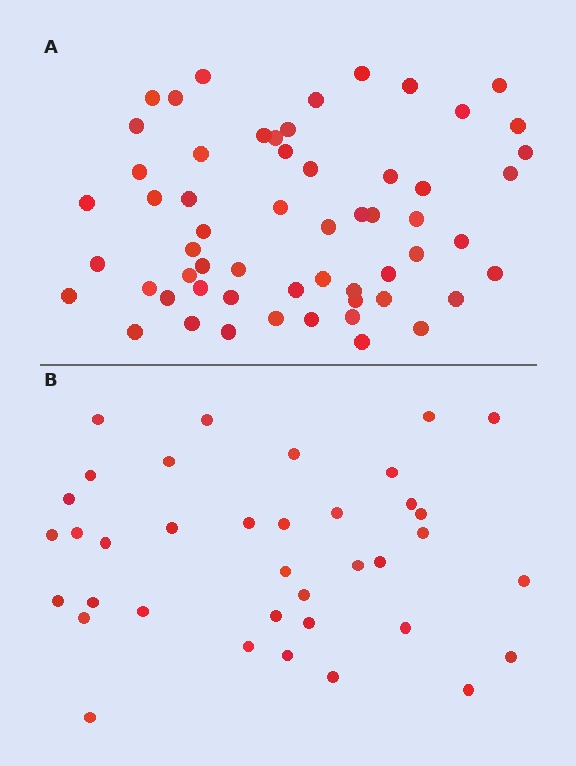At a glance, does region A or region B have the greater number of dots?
Region A (the top region) has more dots.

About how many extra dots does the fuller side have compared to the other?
Region A has approximately 20 more dots than region B.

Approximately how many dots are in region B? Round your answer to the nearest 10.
About 40 dots. (The exact count is 37, which rounds to 40.)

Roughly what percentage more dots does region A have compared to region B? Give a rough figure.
About 55% more.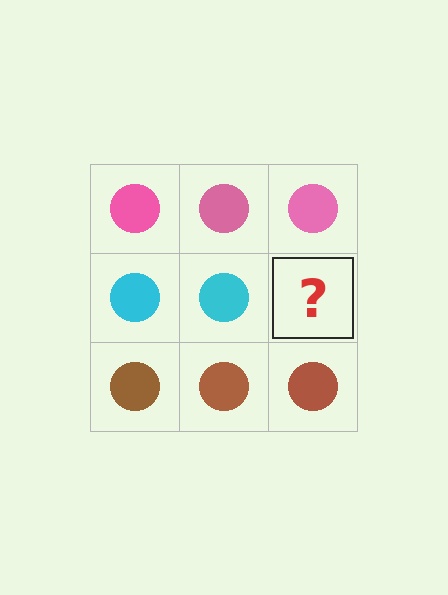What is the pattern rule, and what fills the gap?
The rule is that each row has a consistent color. The gap should be filled with a cyan circle.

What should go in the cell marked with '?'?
The missing cell should contain a cyan circle.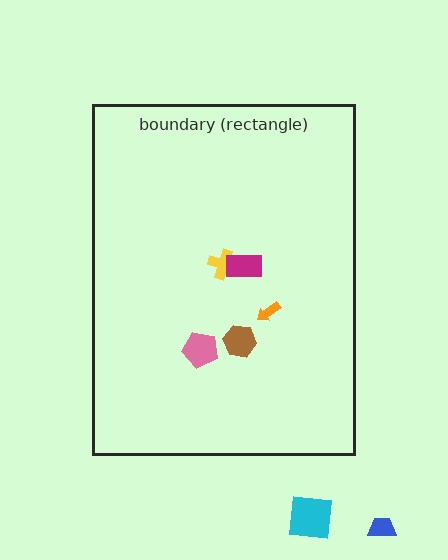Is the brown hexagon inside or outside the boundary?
Inside.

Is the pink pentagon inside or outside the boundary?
Inside.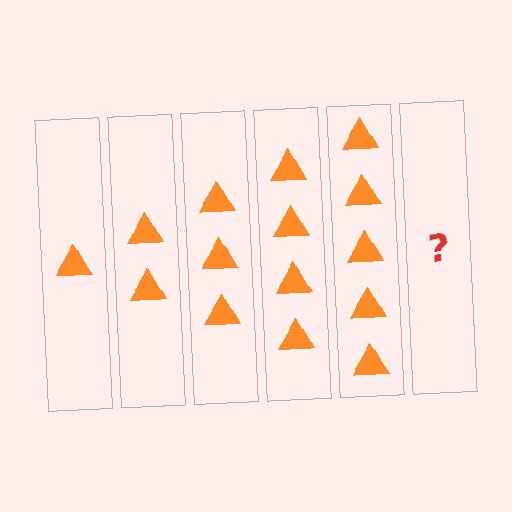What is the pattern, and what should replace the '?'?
The pattern is that each step adds one more triangle. The '?' should be 6 triangles.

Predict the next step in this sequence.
The next step is 6 triangles.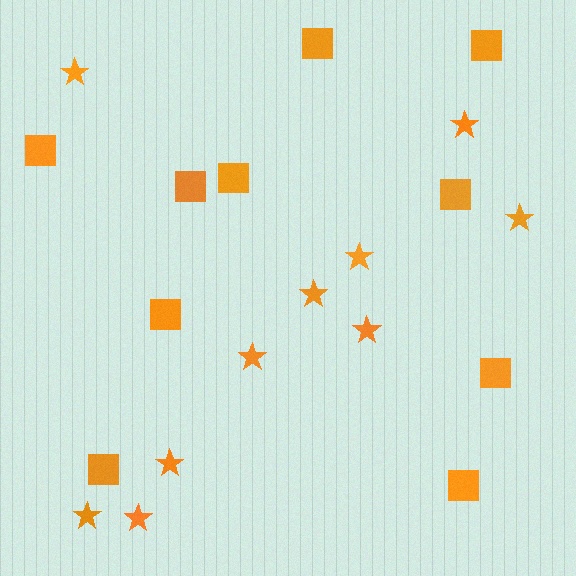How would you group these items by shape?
There are 2 groups: one group of stars (10) and one group of squares (10).